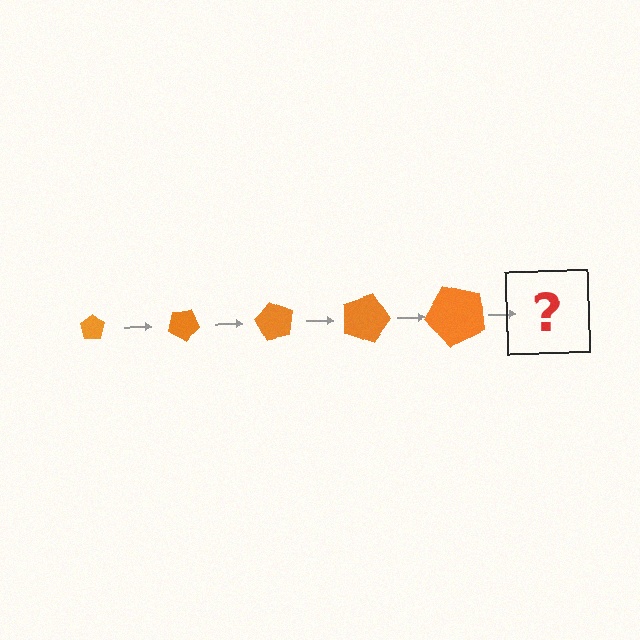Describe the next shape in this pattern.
It should be a pentagon, larger than the previous one and rotated 150 degrees from the start.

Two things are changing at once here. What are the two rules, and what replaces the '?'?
The two rules are that the pentagon grows larger each step and it rotates 30 degrees each step. The '?' should be a pentagon, larger than the previous one and rotated 150 degrees from the start.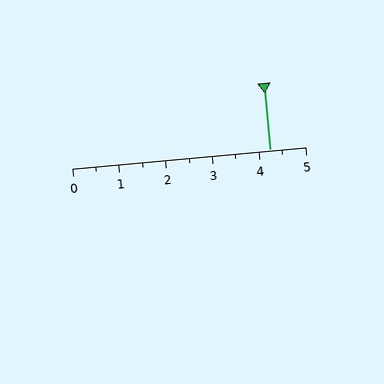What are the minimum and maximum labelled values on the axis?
The axis runs from 0 to 5.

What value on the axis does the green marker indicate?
The marker indicates approximately 4.2.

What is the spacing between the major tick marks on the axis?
The major ticks are spaced 1 apart.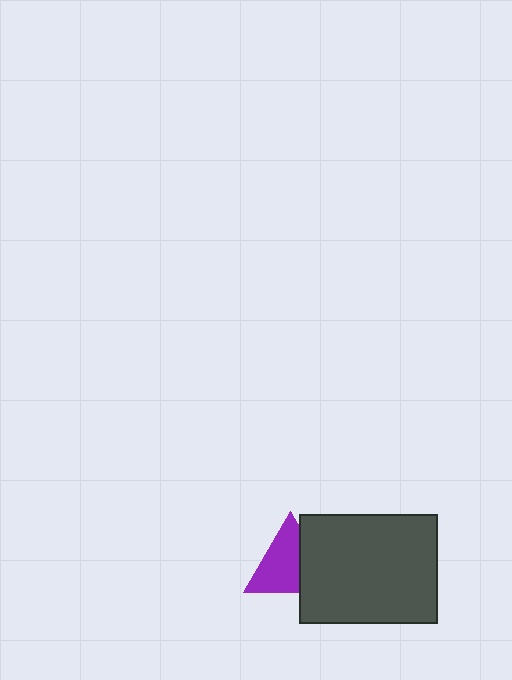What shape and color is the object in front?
The object in front is a dark gray rectangle.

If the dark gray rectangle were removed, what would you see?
You would see the complete purple triangle.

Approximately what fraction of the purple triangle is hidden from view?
Roughly 33% of the purple triangle is hidden behind the dark gray rectangle.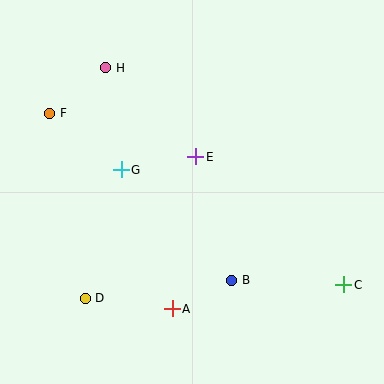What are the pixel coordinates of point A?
Point A is at (172, 309).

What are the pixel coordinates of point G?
Point G is at (121, 170).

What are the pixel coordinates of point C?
Point C is at (344, 285).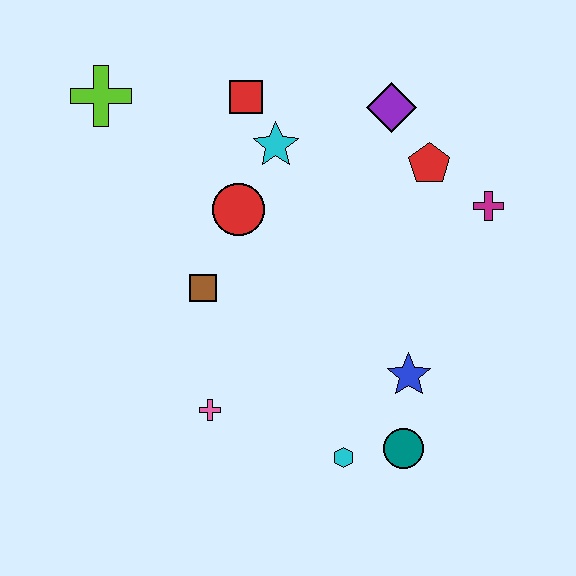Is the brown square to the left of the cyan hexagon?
Yes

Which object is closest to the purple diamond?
The red pentagon is closest to the purple diamond.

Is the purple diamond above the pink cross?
Yes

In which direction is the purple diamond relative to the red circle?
The purple diamond is to the right of the red circle.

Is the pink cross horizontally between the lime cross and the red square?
Yes